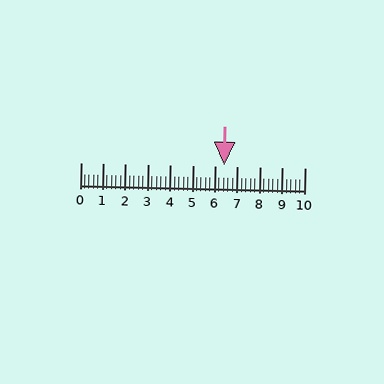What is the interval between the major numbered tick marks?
The major tick marks are spaced 1 units apart.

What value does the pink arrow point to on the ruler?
The pink arrow points to approximately 6.4.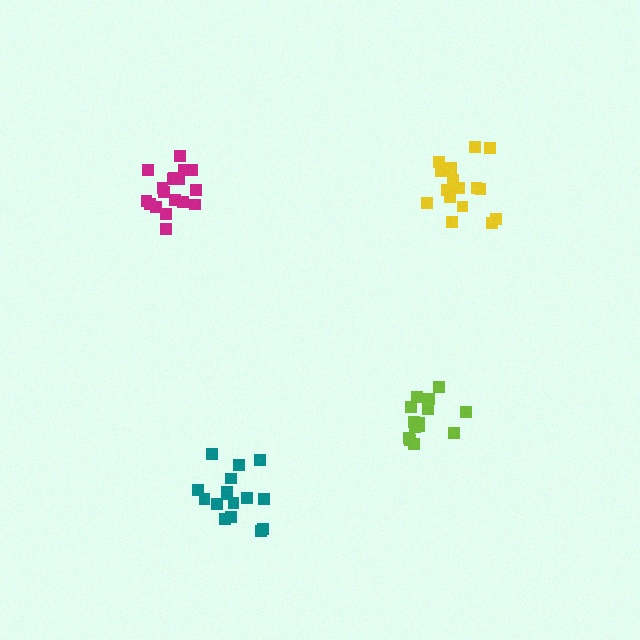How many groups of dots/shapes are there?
There are 4 groups.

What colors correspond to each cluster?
The clusters are colored: teal, lime, magenta, yellow.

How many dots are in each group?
Group 1: 16 dots, Group 2: 14 dots, Group 3: 18 dots, Group 4: 16 dots (64 total).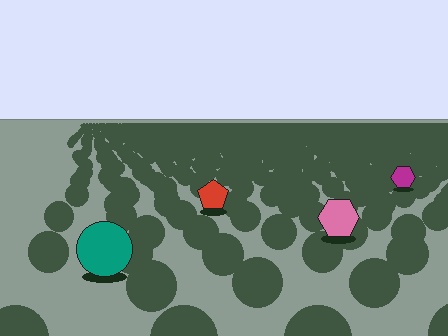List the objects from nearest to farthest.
From nearest to farthest: the teal circle, the pink hexagon, the red pentagon, the magenta hexagon.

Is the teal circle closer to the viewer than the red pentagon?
Yes. The teal circle is closer — you can tell from the texture gradient: the ground texture is coarser near it.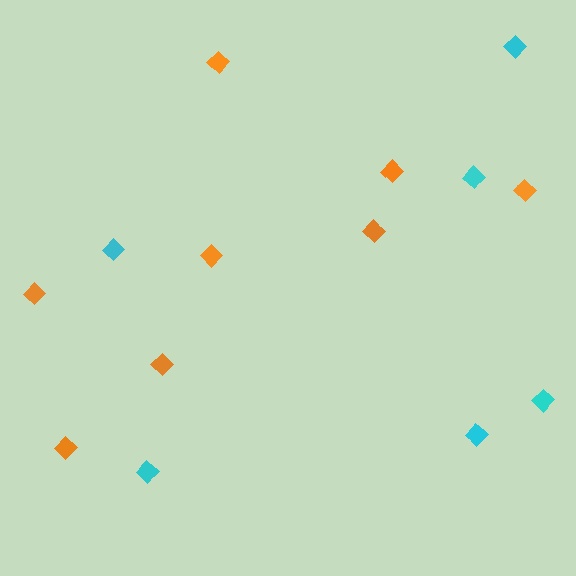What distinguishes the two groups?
There are 2 groups: one group of orange diamonds (8) and one group of cyan diamonds (6).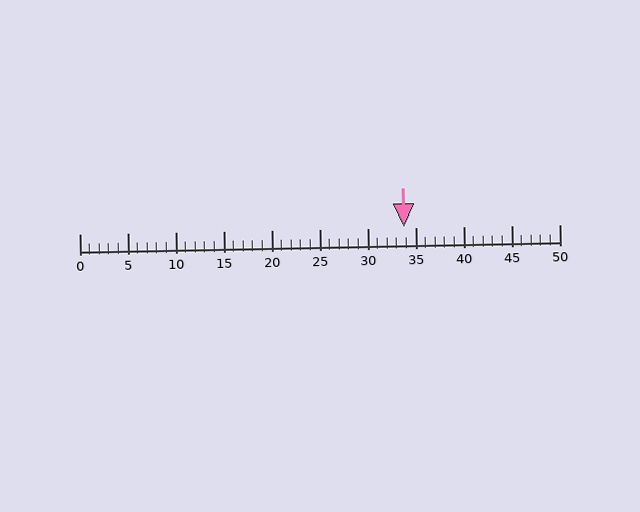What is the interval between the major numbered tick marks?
The major tick marks are spaced 5 units apart.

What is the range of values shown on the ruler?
The ruler shows values from 0 to 50.